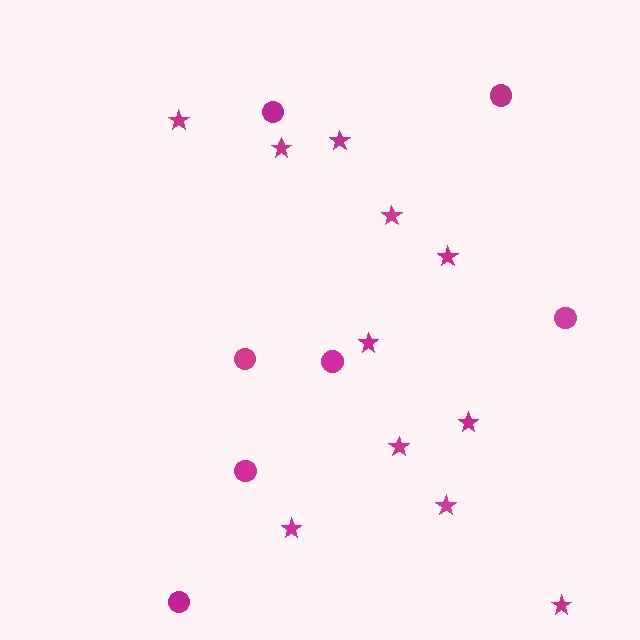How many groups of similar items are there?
There are 2 groups: one group of circles (7) and one group of stars (11).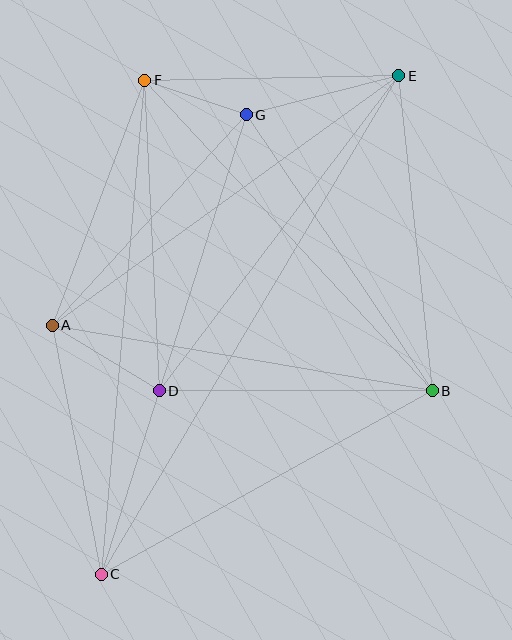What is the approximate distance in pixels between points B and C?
The distance between B and C is approximately 379 pixels.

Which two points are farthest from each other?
Points C and E are farthest from each other.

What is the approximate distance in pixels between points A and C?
The distance between A and C is approximately 253 pixels.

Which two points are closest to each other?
Points F and G are closest to each other.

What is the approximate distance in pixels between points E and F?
The distance between E and F is approximately 254 pixels.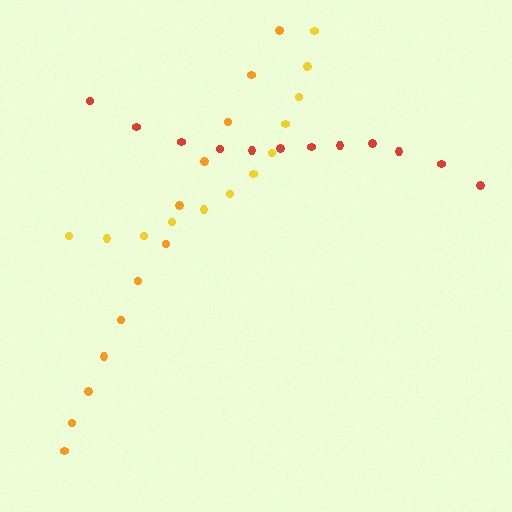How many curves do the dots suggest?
There are 3 distinct paths.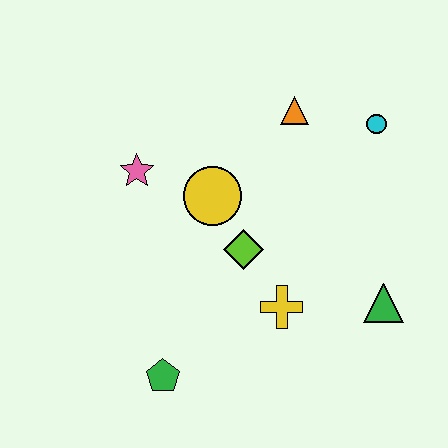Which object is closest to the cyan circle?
The orange triangle is closest to the cyan circle.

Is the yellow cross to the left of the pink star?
No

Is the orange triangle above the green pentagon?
Yes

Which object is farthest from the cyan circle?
The green pentagon is farthest from the cyan circle.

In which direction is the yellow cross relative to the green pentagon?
The yellow cross is to the right of the green pentagon.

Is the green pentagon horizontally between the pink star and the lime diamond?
Yes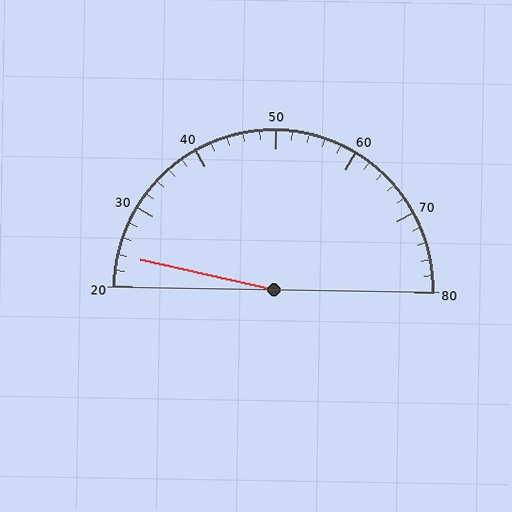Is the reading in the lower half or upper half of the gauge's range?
The reading is in the lower half of the range (20 to 80).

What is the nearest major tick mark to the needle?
The nearest major tick mark is 20.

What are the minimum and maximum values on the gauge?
The gauge ranges from 20 to 80.